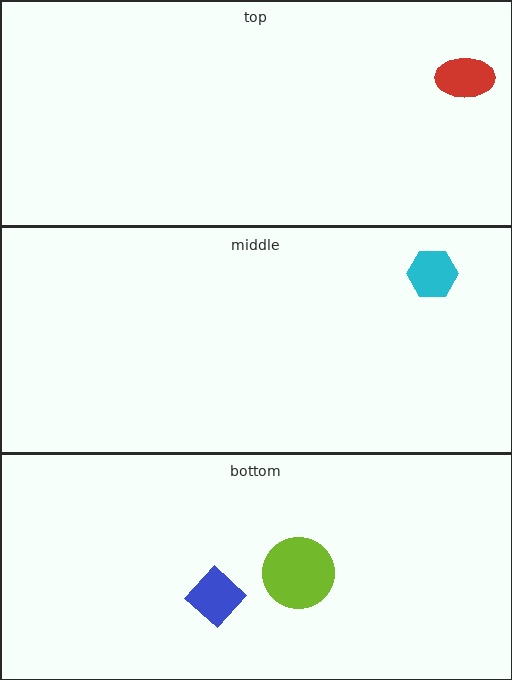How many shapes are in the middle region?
1.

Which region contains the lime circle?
The bottom region.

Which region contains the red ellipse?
The top region.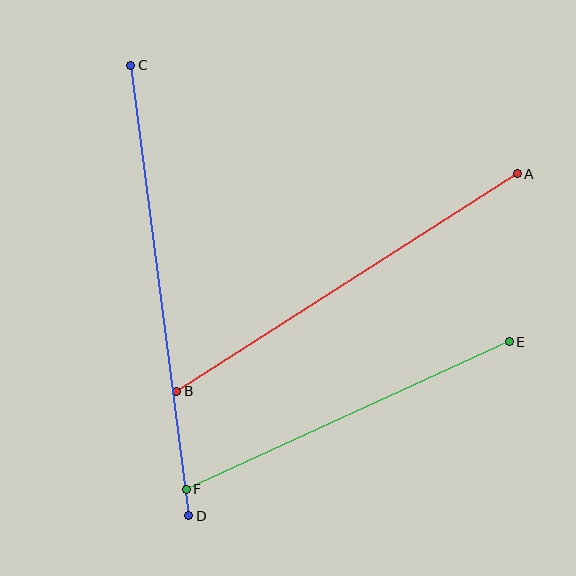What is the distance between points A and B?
The distance is approximately 404 pixels.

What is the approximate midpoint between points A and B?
The midpoint is at approximately (347, 282) pixels.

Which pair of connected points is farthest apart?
Points C and D are farthest apart.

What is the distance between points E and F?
The distance is approximately 355 pixels.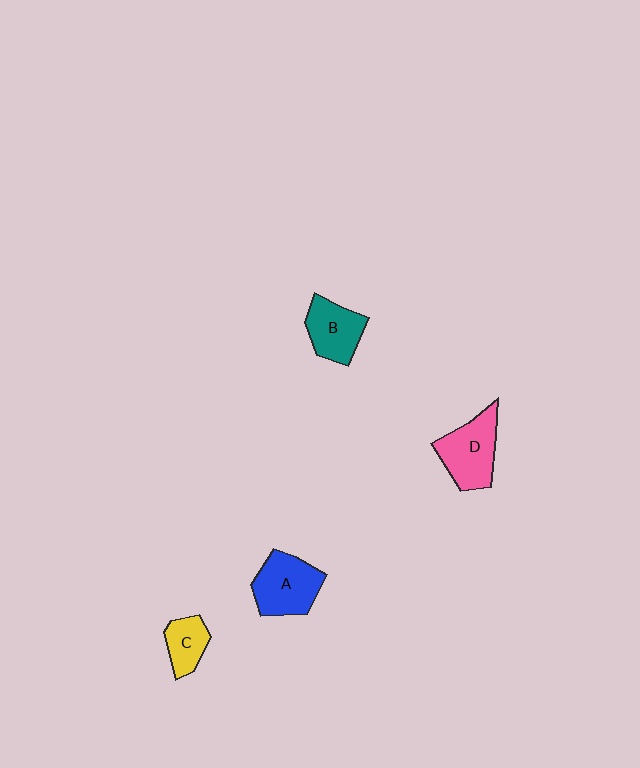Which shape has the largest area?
Shape D (pink).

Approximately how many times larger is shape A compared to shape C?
Approximately 1.7 times.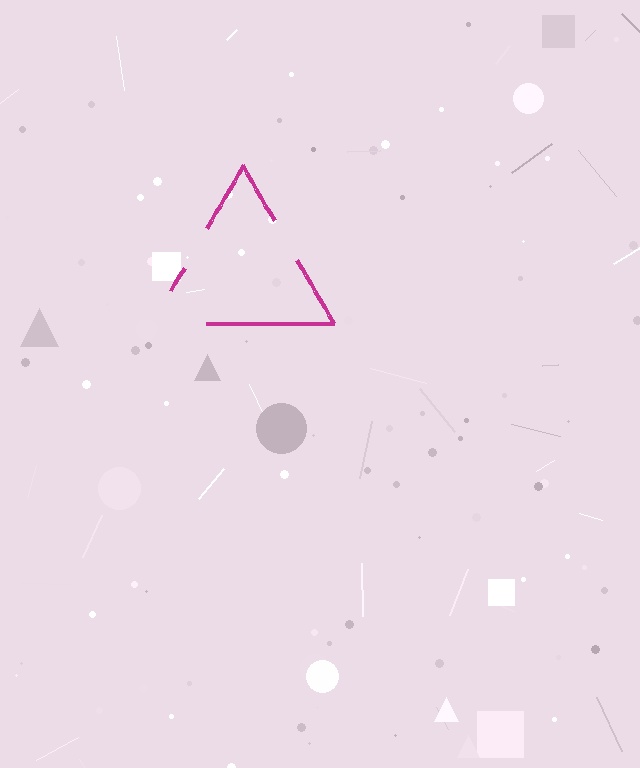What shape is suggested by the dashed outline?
The dashed outline suggests a triangle.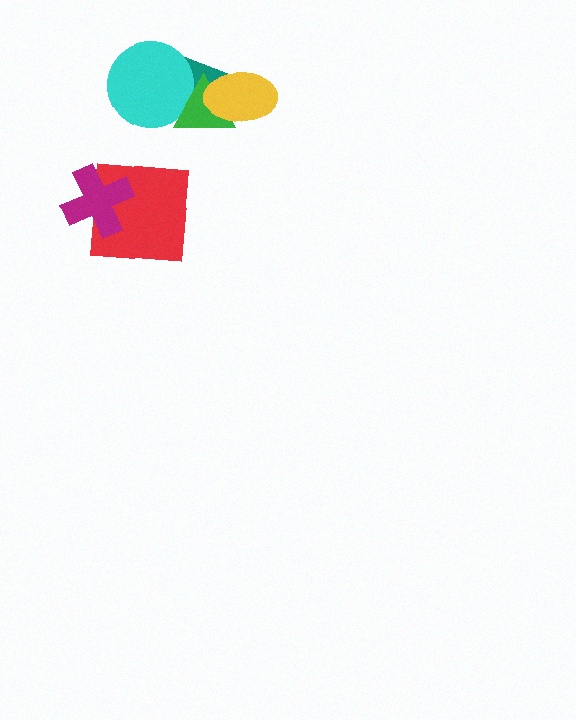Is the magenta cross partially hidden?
No, no other shape covers it.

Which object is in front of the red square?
The magenta cross is in front of the red square.